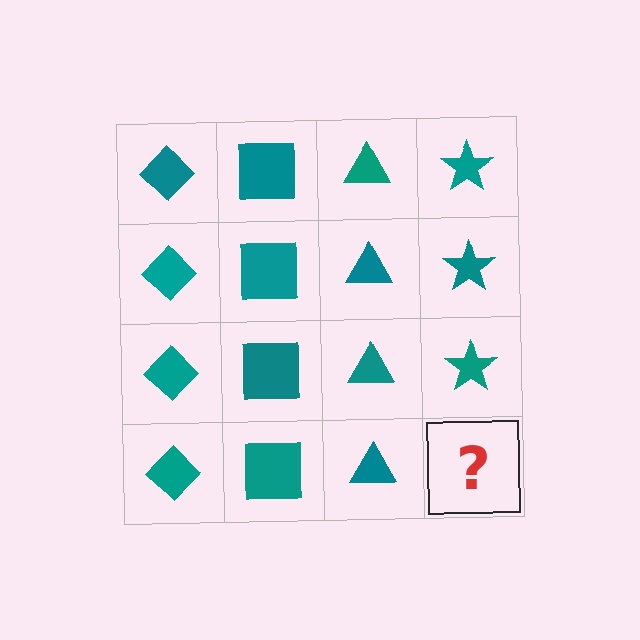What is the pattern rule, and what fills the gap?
The rule is that each column has a consistent shape. The gap should be filled with a teal star.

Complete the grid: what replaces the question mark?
The question mark should be replaced with a teal star.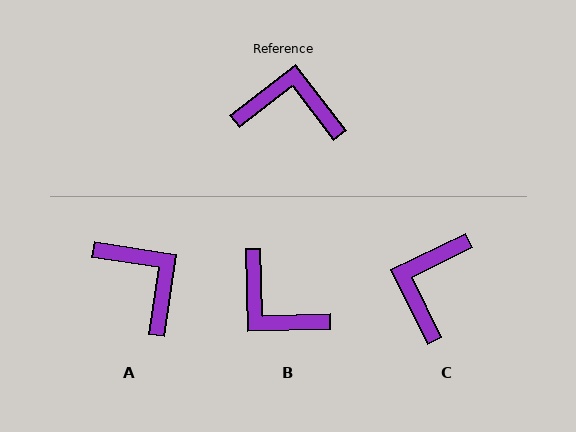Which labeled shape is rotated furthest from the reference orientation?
B, about 144 degrees away.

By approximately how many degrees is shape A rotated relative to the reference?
Approximately 46 degrees clockwise.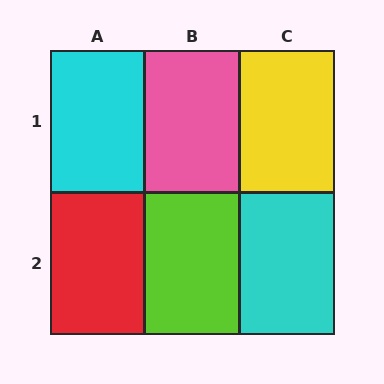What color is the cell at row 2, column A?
Red.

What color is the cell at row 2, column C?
Cyan.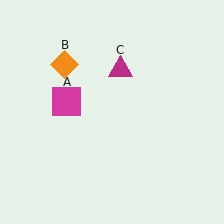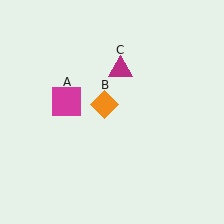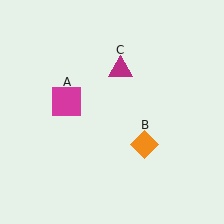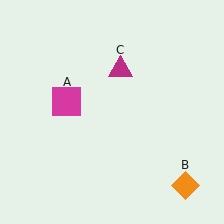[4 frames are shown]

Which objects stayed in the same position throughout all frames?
Magenta square (object A) and magenta triangle (object C) remained stationary.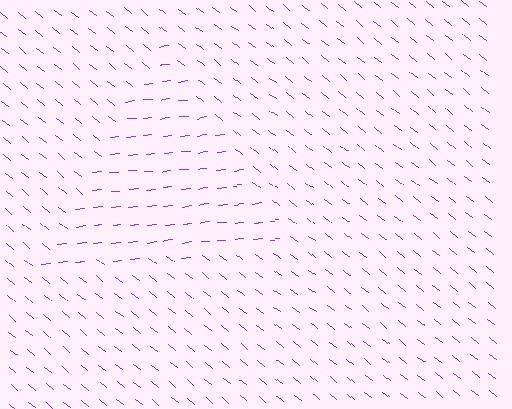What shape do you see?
I see a triangle.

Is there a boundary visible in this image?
Yes, there is a texture boundary formed by a change in line orientation.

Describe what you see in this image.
The image is filled with small purple line segments. A triangle region in the image has lines oriented differently from the surrounding lines, creating a visible texture boundary.